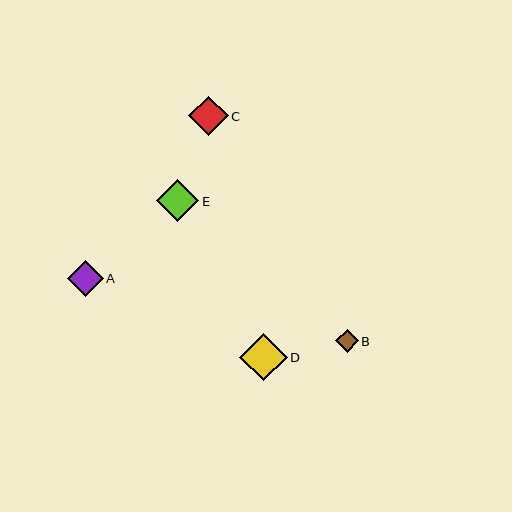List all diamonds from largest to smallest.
From largest to smallest: D, E, C, A, B.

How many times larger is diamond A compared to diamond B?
Diamond A is approximately 1.6 times the size of diamond B.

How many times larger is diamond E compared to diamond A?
Diamond E is approximately 1.2 times the size of diamond A.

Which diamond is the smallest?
Diamond B is the smallest with a size of approximately 23 pixels.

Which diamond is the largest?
Diamond D is the largest with a size of approximately 47 pixels.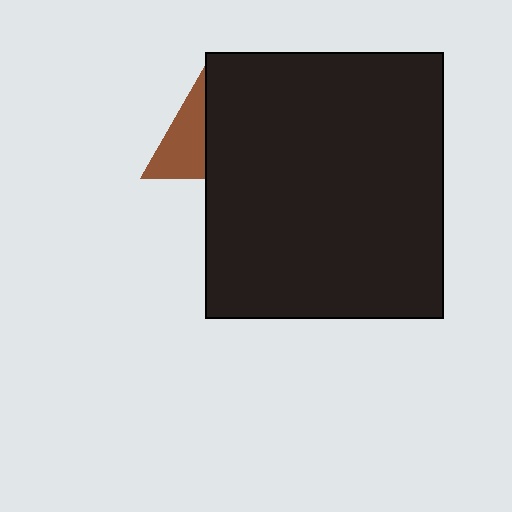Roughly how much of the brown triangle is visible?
About half of it is visible (roughly 49%).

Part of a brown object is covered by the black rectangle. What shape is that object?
It is a triangle.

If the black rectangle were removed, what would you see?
You would see the complete brown triangle.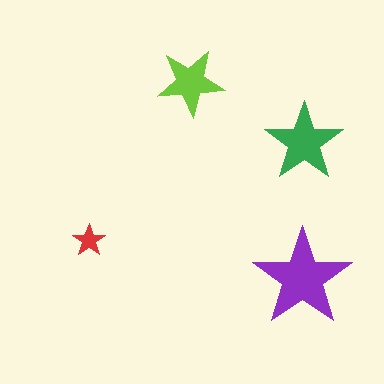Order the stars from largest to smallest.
the purple one, the green one, the lime one, the red one.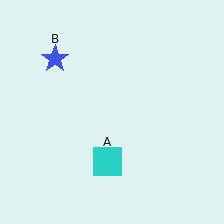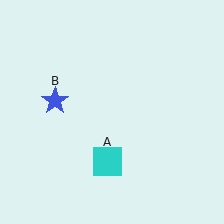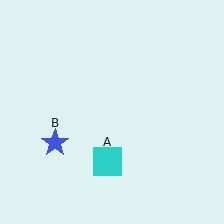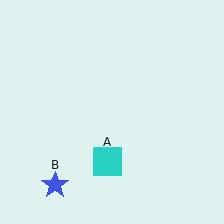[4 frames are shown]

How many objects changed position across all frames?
1 object changed position: blue star (object B).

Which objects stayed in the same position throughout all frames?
Cyan square (object A) remained stationary.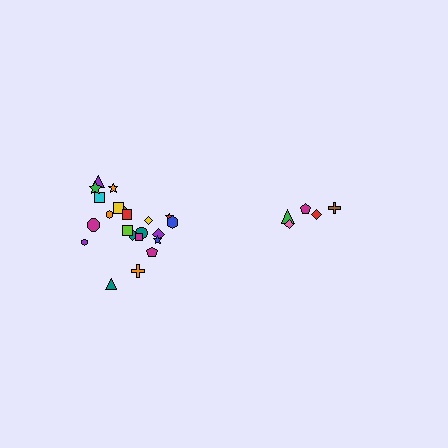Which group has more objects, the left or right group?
The left group.